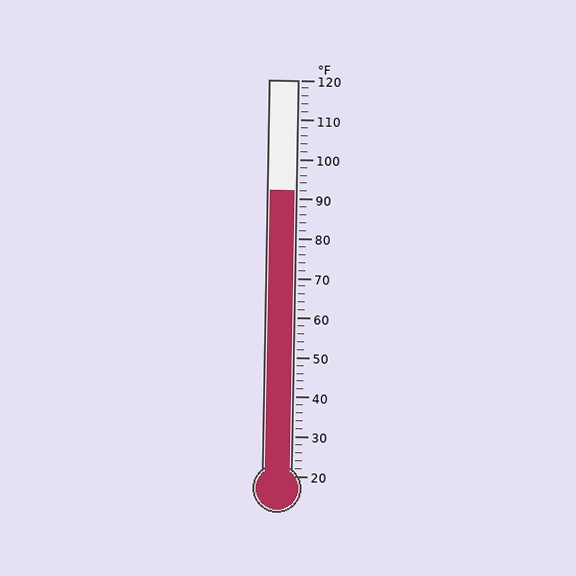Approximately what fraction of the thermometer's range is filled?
The thermometer is filled to approximately 70% of its range.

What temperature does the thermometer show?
The thermometer shows approximately 92°F.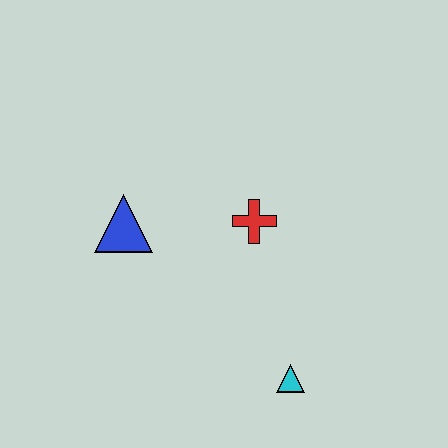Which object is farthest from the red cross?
The cyan triangle is farthest from the red cross.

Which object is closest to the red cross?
The blue triangle is closest to the red cross.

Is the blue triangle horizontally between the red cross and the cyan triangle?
No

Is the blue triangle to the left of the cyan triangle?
Yes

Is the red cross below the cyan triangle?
No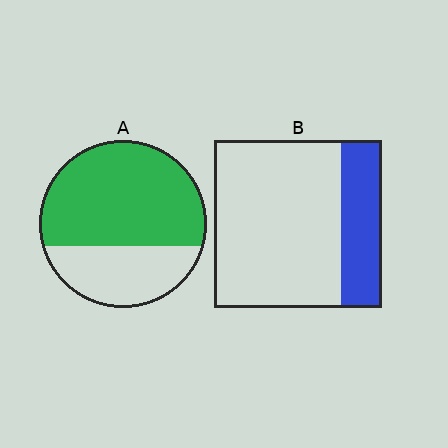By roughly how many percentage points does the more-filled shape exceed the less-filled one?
By roughly 40 percentage points (A over B).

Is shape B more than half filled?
No.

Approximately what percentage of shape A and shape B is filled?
A is approximately 65% and B is approximately 25%.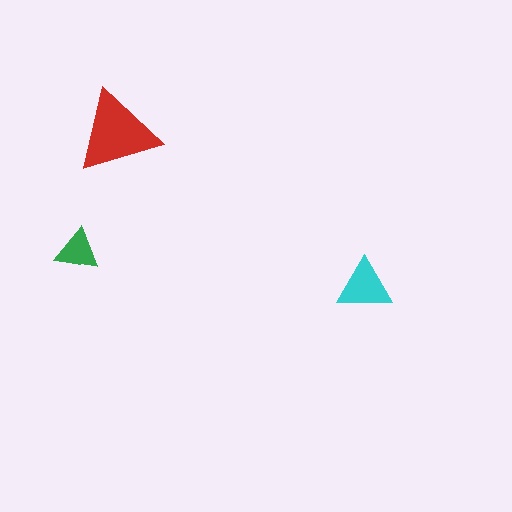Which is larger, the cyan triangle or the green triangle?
The cyan one.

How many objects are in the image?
There are 3 objects in the image.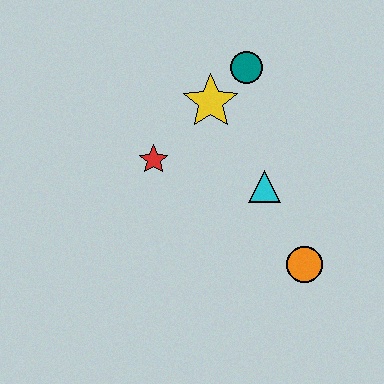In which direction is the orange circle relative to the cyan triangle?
The orange circle is below the cyan triangle.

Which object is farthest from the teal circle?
The orange circle is farthest from the teal circle.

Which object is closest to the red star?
The yellow star is closest to the red star.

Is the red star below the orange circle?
No